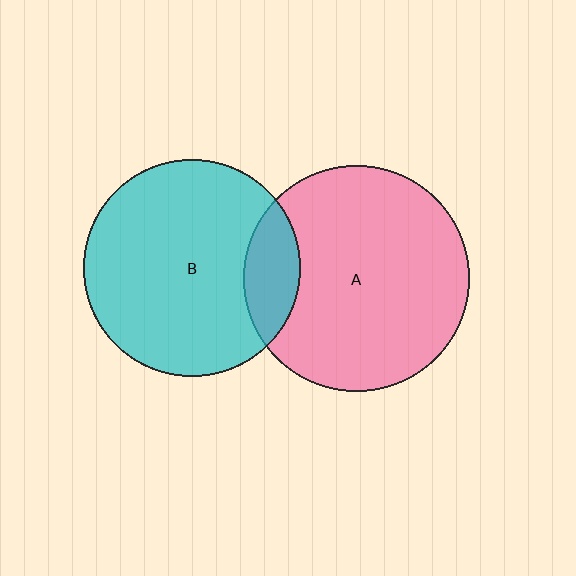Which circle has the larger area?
Circle A (pink).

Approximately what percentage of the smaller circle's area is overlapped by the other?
Approximately 15%.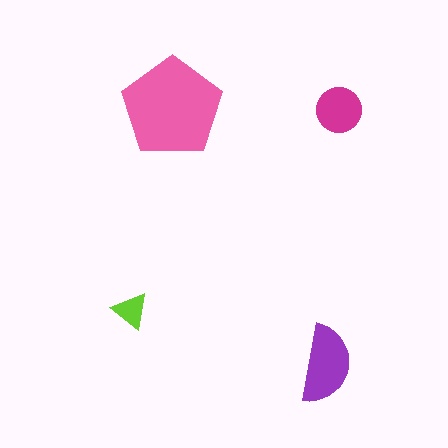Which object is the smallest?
The lime triangle.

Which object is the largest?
The pink pentagon.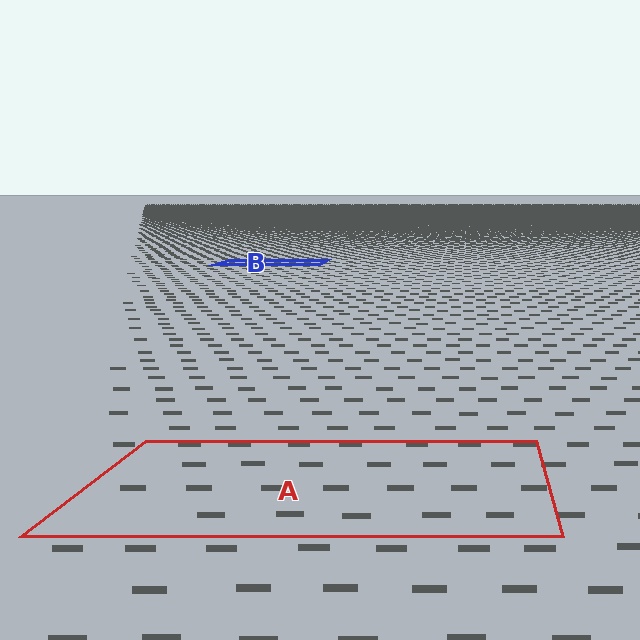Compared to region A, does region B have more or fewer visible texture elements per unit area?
Region B has more texture elements per unit area — they are packed more densely because it is farther away.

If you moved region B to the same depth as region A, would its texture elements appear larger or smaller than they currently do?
They would appear larger. At a closer depth, the same texture elements are projected at a bigger on-screen size.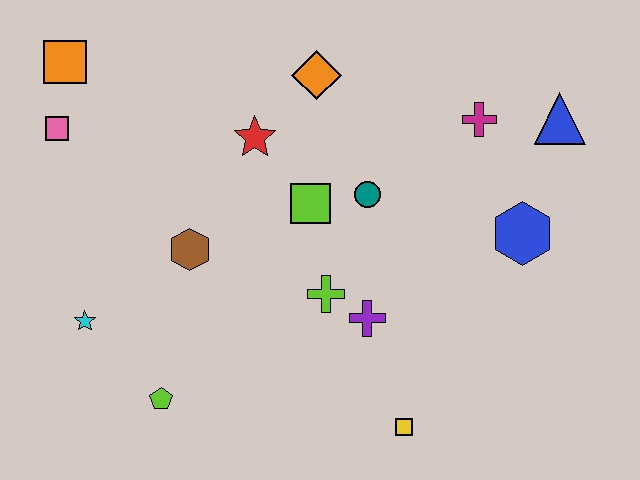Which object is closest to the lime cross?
The purple cross is closest to the lime cross.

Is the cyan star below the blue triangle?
Yes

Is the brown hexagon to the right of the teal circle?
No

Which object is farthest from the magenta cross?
The cyan star is farthest from the magenta cross.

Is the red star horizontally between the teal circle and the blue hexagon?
No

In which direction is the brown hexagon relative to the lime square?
The brown hexagon is to the left of the lime square.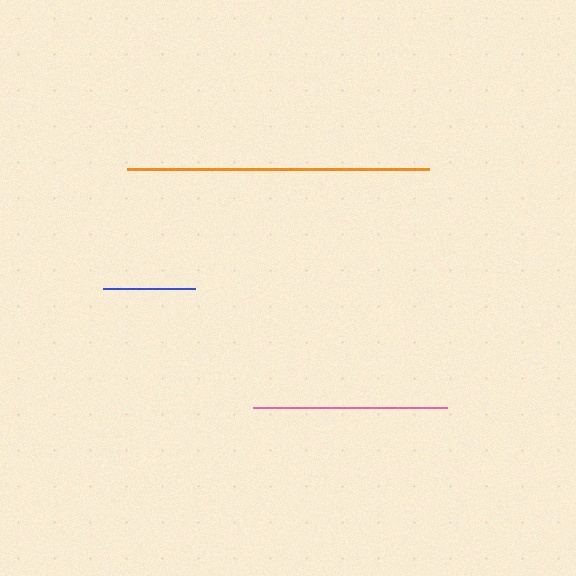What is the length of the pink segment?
The pink segment is approximately 194 pixels long.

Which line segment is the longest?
The orange line is the longest at approximately 301 pixels.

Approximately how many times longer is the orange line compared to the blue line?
The orange line is approximately 3.3 times the length of the blue line.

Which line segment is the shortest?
The blue line is the shortest at approximately 92 pixels.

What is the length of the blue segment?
The blue segment is approximately 92 pixels long.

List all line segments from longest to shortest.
From longest to shortest: orange, pink, blue.